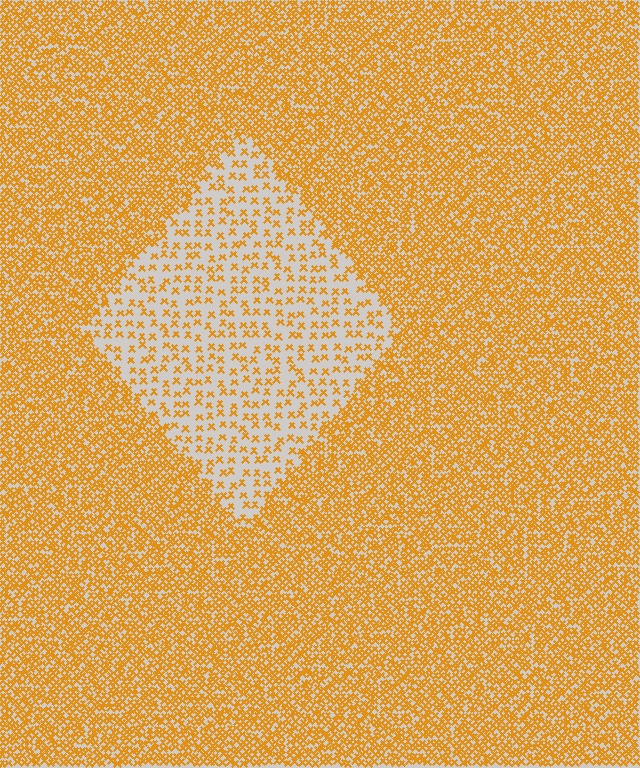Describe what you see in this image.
The image contains small orange elements arranged at two different densities. A diamond-shaped region is visible where the elements are less densely packed than the surrounding area.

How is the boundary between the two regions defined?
The boundary is defined by a change in element density (approximately 2.9x ratio). All elements are the same color, size, and shape.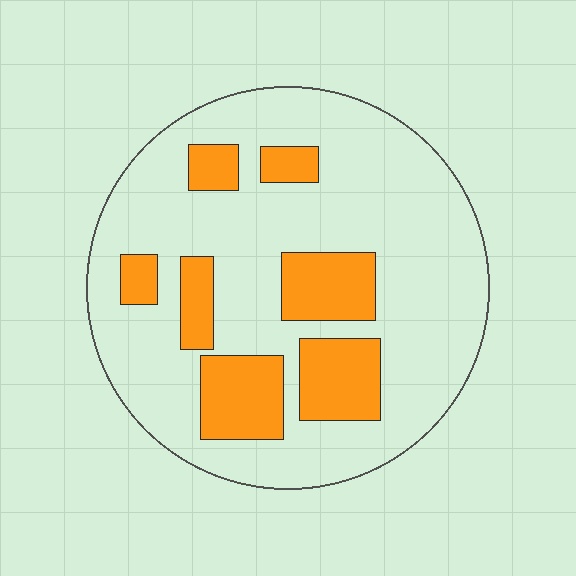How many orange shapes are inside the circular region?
7.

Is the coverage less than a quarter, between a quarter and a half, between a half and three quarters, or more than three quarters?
Less than a quarter.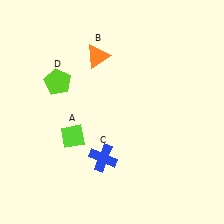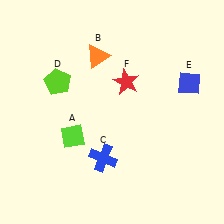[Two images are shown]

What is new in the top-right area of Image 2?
A blue diamond (E) was added in the top-right area of Image 2.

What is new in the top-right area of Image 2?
A red star (F) was added in the top-right area of Image 2.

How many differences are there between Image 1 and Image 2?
There are 2 differences between the two images.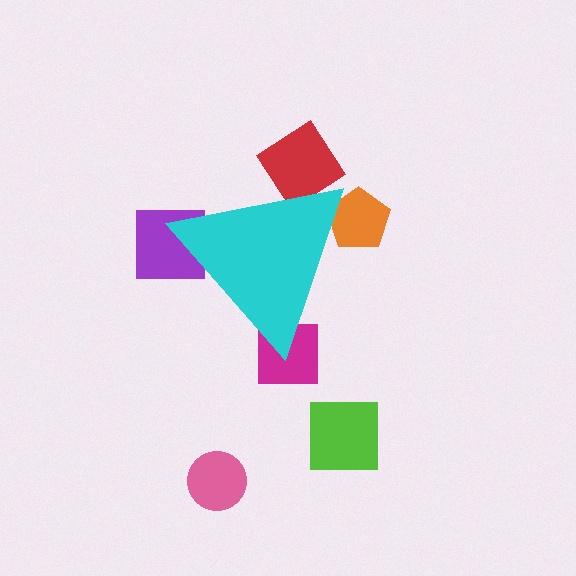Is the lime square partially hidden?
No, the lime square is fully visible.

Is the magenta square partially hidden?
Yes, the magenta square is partially hidden behind the cyan triangle.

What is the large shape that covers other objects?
A cyan triangle.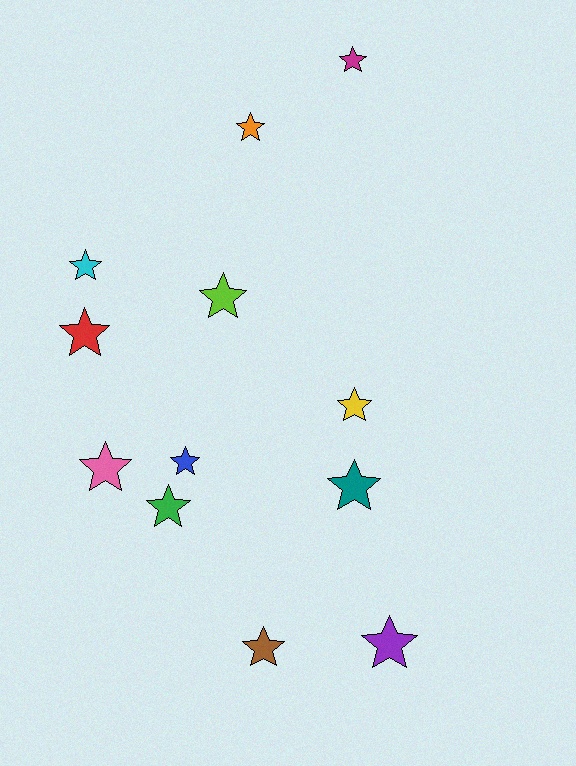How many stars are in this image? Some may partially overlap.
There are 12 stars.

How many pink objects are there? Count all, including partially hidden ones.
There is 1 pink object.